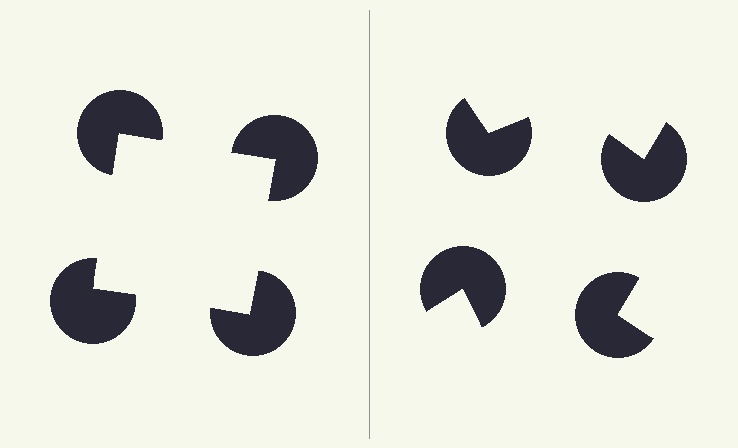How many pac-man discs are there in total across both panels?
8 — 4 on each side.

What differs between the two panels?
The pac-man discs are positioned identically on both sides; only the wedge orientations differ. On the left they align to a square; on the right they are misaligned.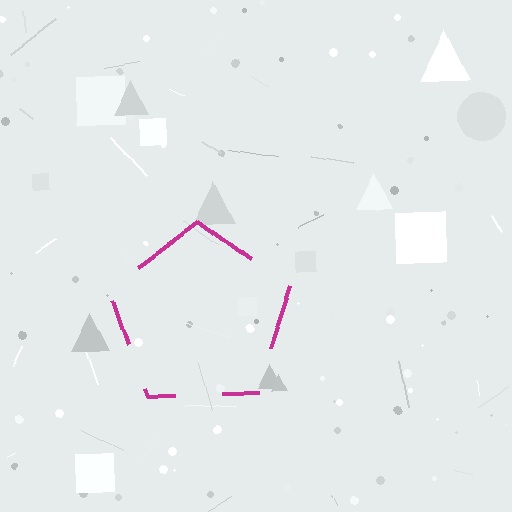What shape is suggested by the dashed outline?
The dashed outline suggests a pentagon.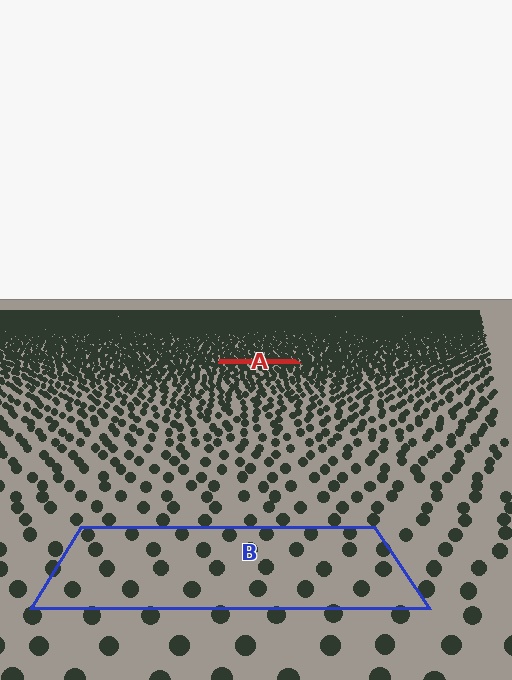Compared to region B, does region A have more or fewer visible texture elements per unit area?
Region A has more texture elements per unit area — they are packed more densely because it is farther away.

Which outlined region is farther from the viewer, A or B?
Region A is farther from the viewer — the texture elements inside it appear smaller and more densely packed.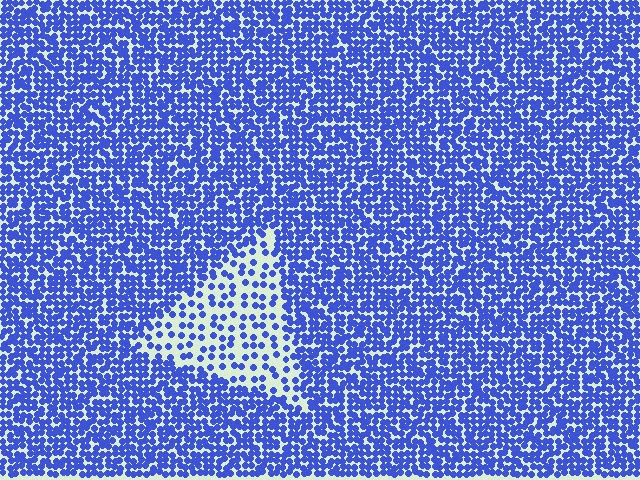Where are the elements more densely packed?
The elements are more densely packed outside the triangle boundary.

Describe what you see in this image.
The image contains small blue elements arranged at two different densities. A triangle-shaped region is visible where the elements are less densely packed than the surrounding area.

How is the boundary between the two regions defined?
The boundary is defined by a change in element density (approximately 2.5x ratio). All elements are the same color, size, and shape.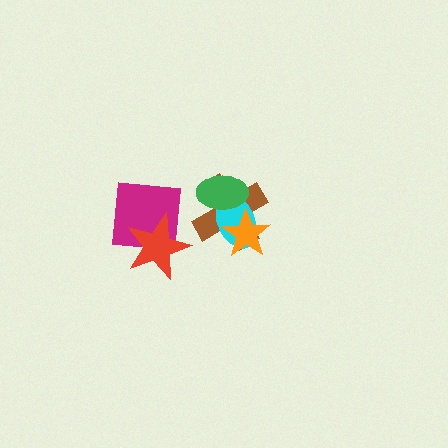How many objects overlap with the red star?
1 object overlaps with the red star.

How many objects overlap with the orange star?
2 objects overlap with the orange star.